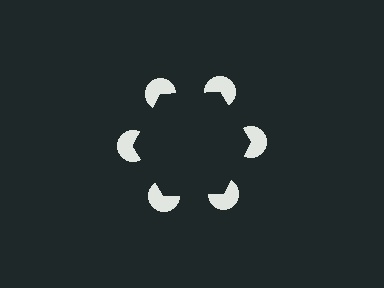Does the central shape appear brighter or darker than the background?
It typically appears slightly darker than the background, even though no actual brightness change is drawn.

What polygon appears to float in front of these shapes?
An illusory hexagon — its edges are inferred from the aligned wedge cuts in the pac-man discs, not physically drawn.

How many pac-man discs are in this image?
There are 6 — one at each vertex of the illusory hexagon.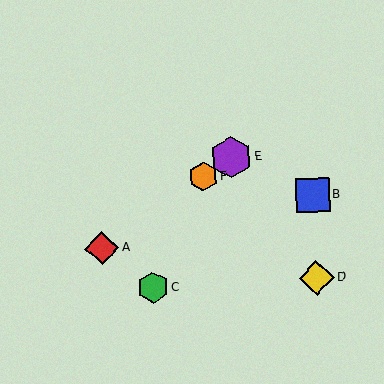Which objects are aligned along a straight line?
Objects A, E, F are aligned along a straight line.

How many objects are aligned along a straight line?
3 objects (A, E, F) are aligned along a straight line.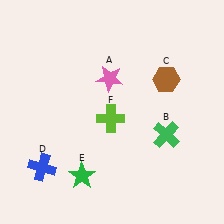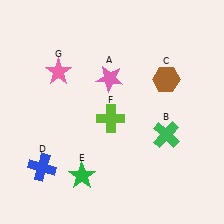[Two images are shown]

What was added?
A pink star (G) was added in Image 2.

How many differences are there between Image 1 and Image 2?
There is 1 difference between the two images.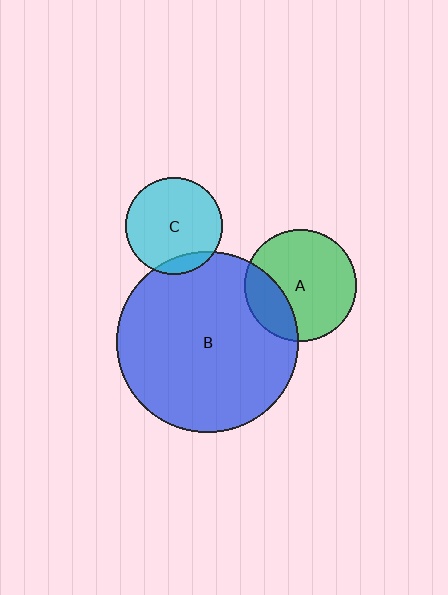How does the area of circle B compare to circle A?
Approximately 2.7 times.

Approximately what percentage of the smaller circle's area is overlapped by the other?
Approximately 10%.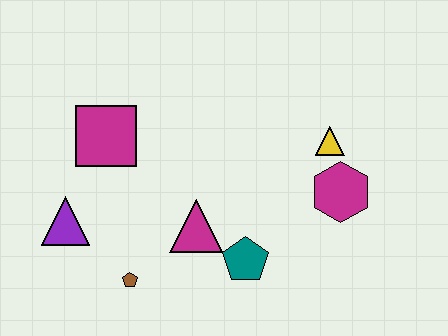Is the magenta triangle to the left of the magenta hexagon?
Yes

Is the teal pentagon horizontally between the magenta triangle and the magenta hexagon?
Yes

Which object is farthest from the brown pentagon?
The yellow triangle is farthest from the brown pentagon.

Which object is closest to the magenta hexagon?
The yellow triangle is closest to the magenta hexagon.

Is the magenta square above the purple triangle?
Yes